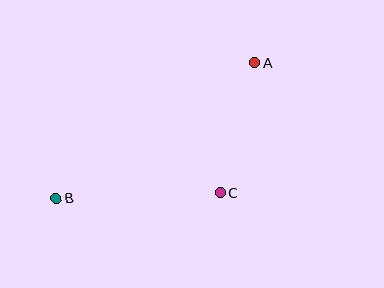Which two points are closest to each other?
Points A and C are closest to each other.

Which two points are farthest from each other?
Points A and B are farthest from each other.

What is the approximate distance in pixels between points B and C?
The distance between B and C is approximately 164 pixels.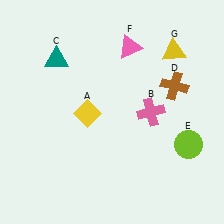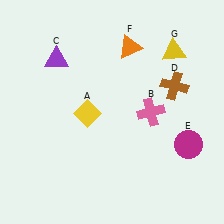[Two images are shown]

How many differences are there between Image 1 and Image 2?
There are 3 differences between the two images.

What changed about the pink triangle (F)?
In Image 1, F is pink. In Image 2, it changed to orange.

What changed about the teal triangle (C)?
In Image 1, C is teal. In Image 2, it changed to purple.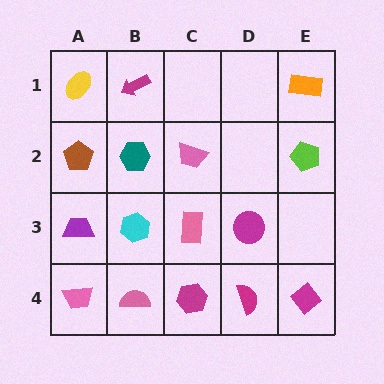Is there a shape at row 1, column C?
No, that cell is empty.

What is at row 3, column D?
A magenta circle.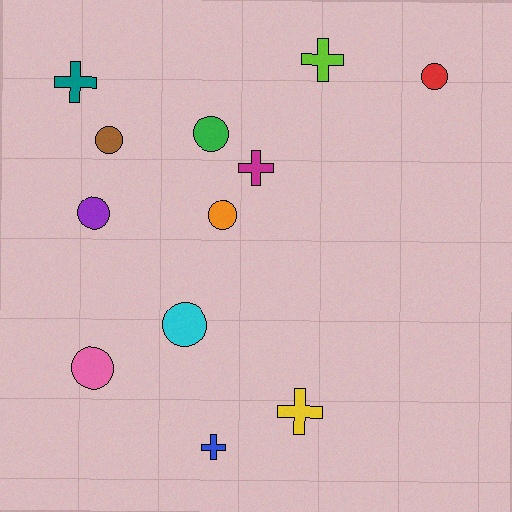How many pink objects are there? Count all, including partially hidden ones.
There is 1 pink object.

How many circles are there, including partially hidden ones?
There are 7 circles.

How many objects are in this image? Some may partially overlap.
There are 12 objects.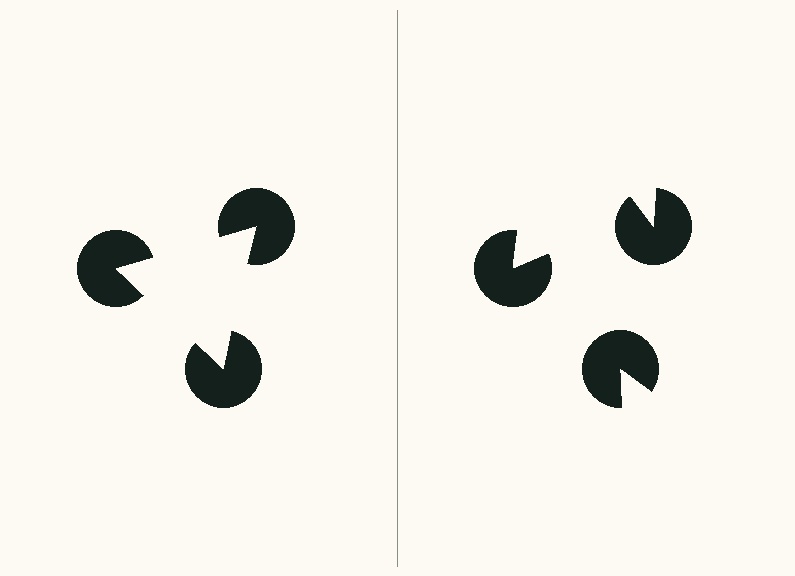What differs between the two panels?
The pac-man discs are positioned identically on both sides; only the wedge orientations differ. On the left they align to a triangle; on the right they are misaligned.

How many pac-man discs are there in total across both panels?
6 — 3 on each side.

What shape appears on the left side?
An illusory triangle.